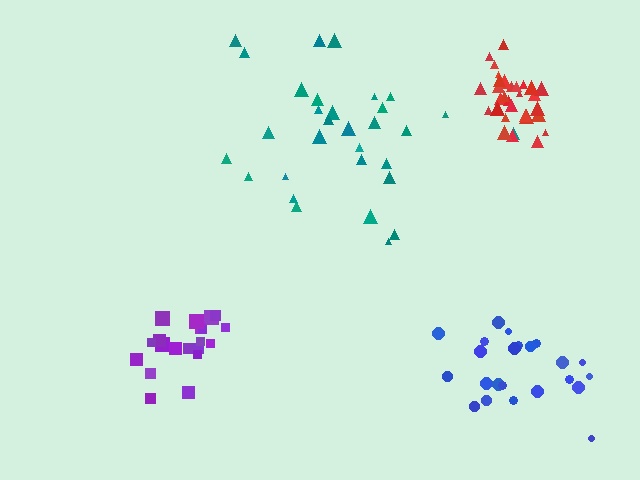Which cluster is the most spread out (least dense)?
Teal.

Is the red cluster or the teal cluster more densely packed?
Red.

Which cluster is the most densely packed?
Red.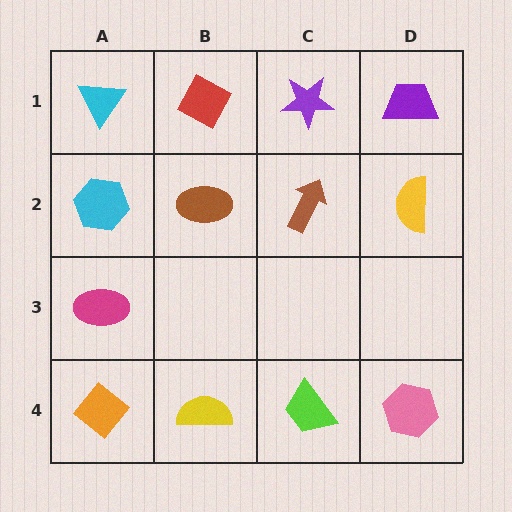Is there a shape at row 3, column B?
No, that cell is empty.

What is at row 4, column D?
A pink hexagon.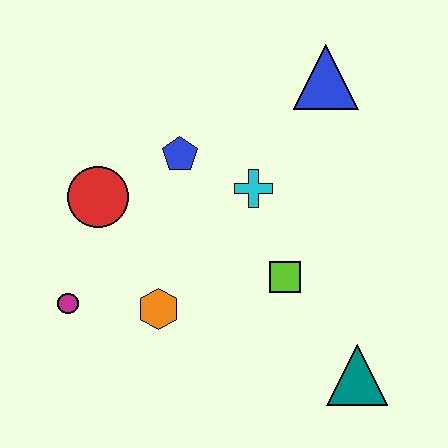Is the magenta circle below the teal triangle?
No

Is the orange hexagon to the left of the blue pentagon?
Yes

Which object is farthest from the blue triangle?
The magenta circle is farthest from the blue triangle.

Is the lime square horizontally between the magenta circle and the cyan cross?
No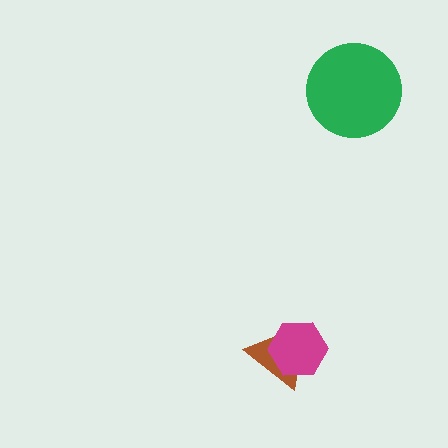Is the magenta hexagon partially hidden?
No, no other shape covers it.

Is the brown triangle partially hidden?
Yes, it is partially covered by another shape.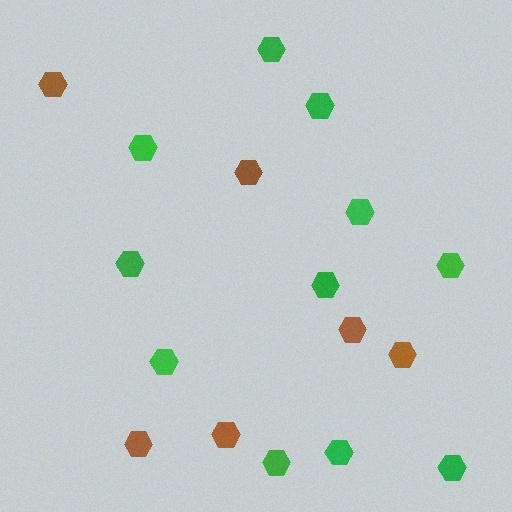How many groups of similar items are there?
There are 2 groups: one group of brown hexagons (6) and one group of green hexagons (11).